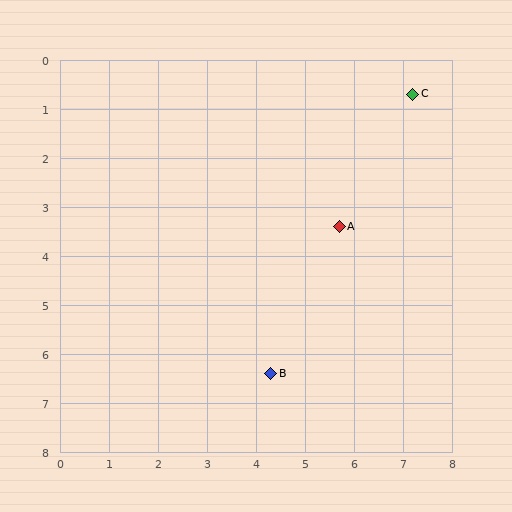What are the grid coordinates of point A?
Point A is at approximately (5.7, 3.4).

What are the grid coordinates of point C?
Point C is at approximately (7.2, 0.7).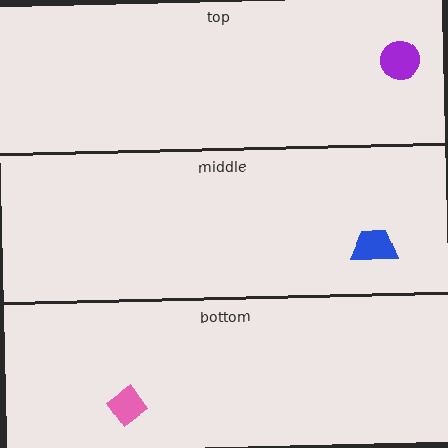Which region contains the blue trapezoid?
The middle region.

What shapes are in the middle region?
The blue trapezoid.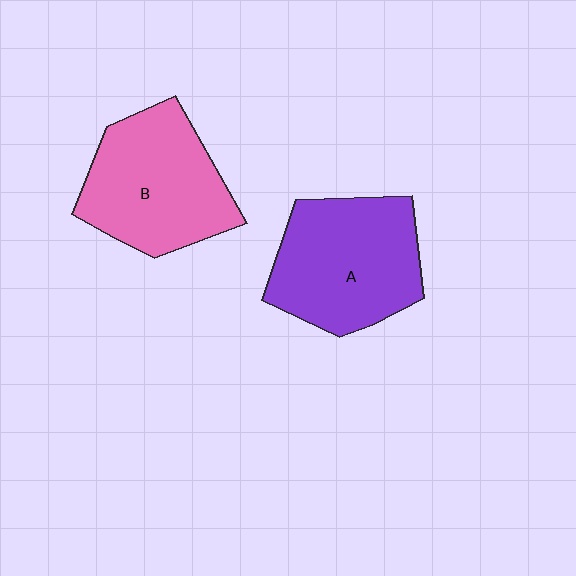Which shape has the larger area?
Shape A (purple).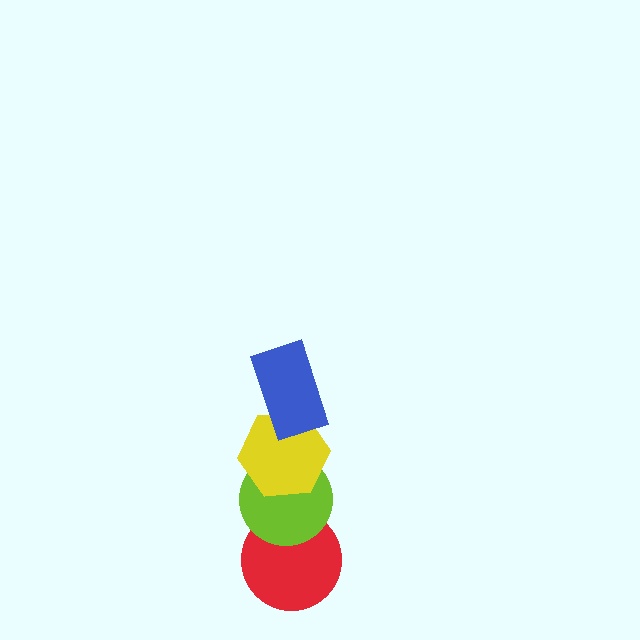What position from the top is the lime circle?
The lime circle is 3rd from the top.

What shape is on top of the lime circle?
The yellow hexagon is on top of the lime circle.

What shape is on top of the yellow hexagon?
The blue rectangle is on top of the yellow hexagon.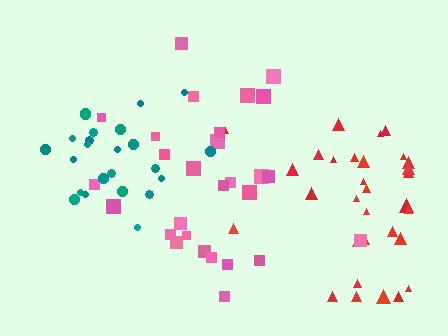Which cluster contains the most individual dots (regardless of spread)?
Red (31).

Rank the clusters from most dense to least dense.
teal, red, pink.